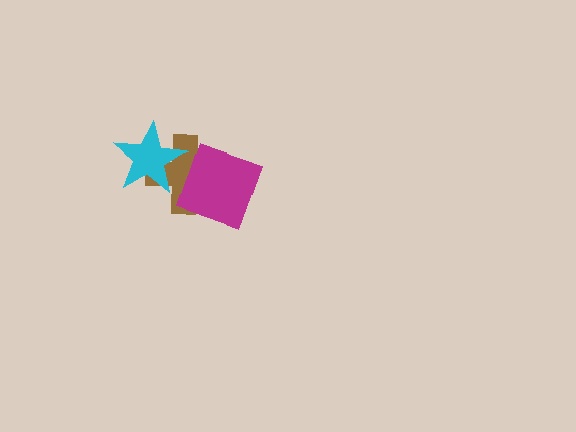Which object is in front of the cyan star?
The magenta diamond is in front of the cyan star.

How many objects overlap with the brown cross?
2 objects overlap with the brown cross.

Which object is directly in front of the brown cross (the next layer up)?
The cyan star is directly in front of the brown cross.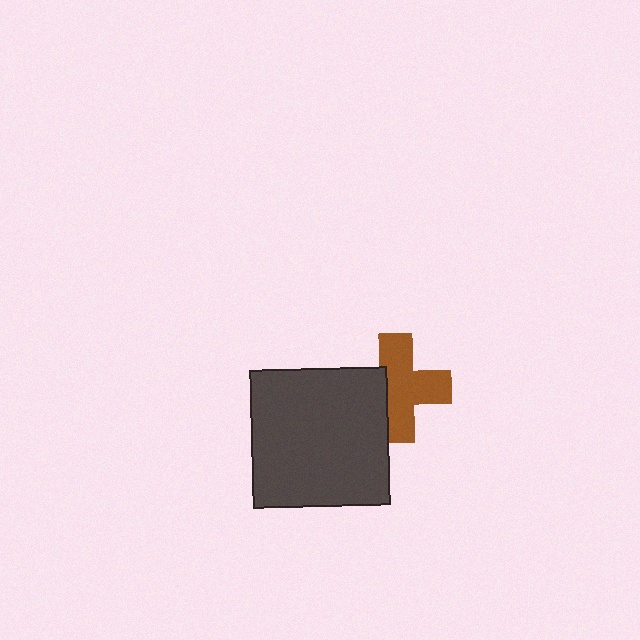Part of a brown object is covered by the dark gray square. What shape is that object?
It is a cross.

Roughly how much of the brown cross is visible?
Most of it is visible (roughly 70%).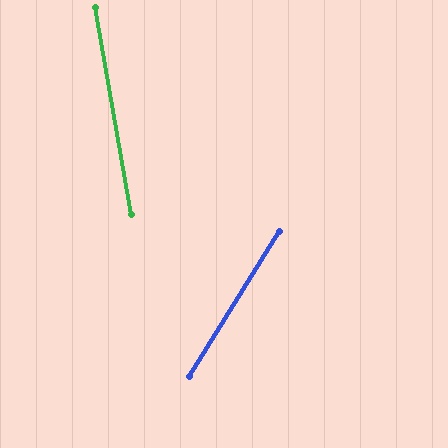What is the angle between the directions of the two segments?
Approximately 42 degrees.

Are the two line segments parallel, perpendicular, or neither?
Neither parallel nor perpendicular — they differ by about 42°.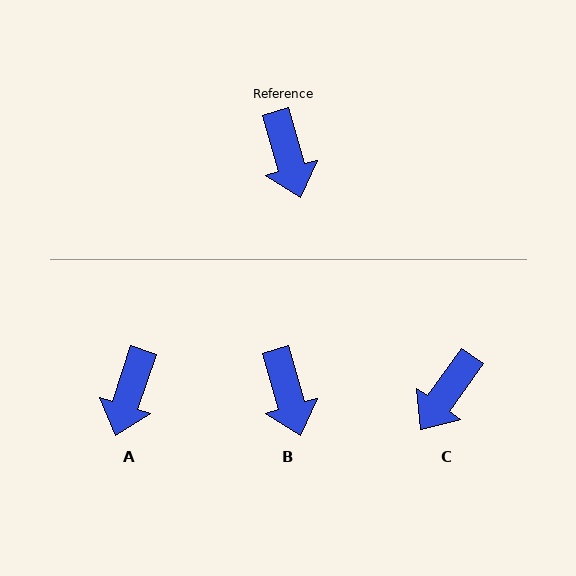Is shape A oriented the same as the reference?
No, it is off by about 34 degrees.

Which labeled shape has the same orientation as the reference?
B.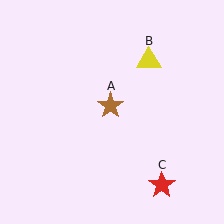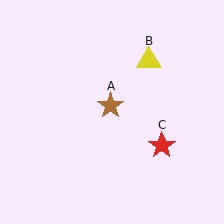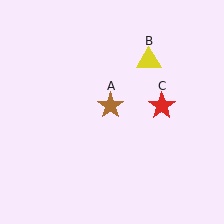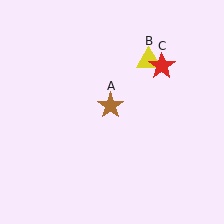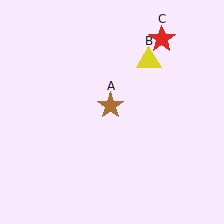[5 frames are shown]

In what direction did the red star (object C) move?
The red star (object C) moved up.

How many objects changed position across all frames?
1 object changed position: red star (object C).